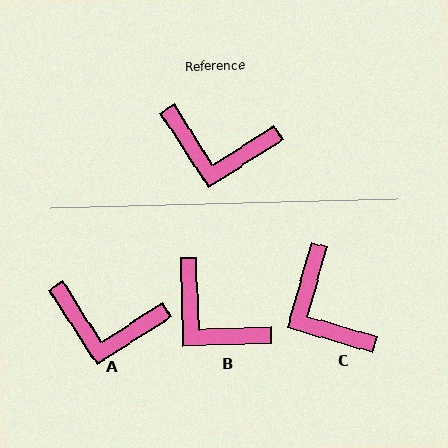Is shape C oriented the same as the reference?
No, it is off by about 49 degrees.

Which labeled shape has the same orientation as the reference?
A.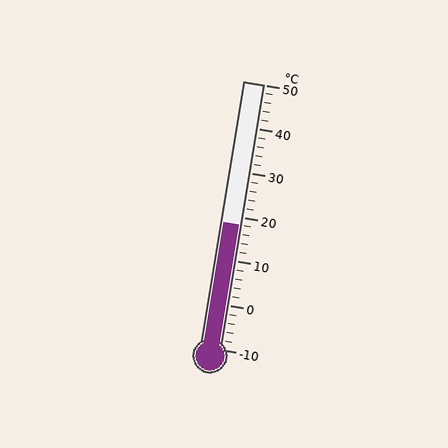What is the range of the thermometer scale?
The thermometer scale ranges from -10°C to 50°C.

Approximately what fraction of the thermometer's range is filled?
The thermometer is filled to approximately 45% of its range.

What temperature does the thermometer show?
The thermometer shows approximately 18°C.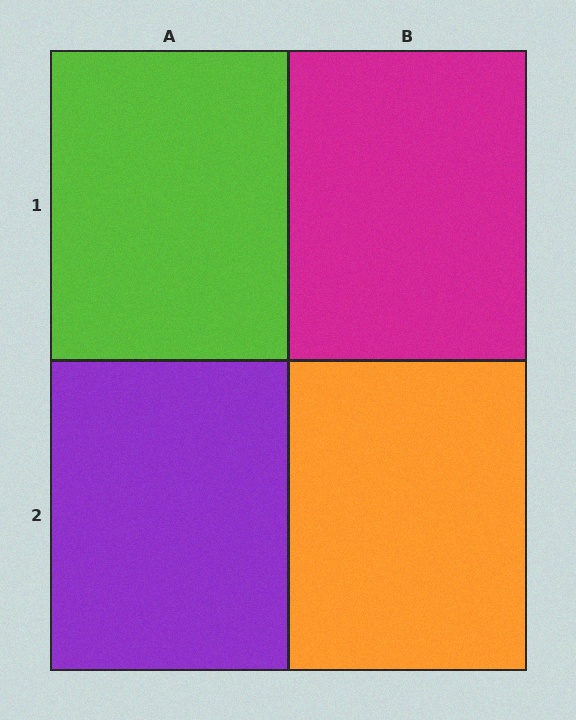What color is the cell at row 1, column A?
Lime.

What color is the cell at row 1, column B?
Magenta.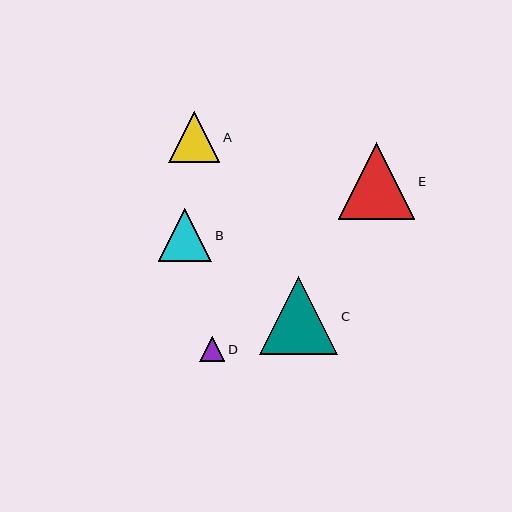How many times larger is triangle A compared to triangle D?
Triangle A is approximately 2.0 times the size of triangle D.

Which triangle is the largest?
Triangle C is the largest with a size of approximately 79 pixels.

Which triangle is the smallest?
Triangle D is the smallest with a size of approximately 25 pixels.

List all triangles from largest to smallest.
From largest to smallest: C, E, B, A, D.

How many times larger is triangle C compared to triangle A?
Triangle C is approximately 1.5 times the size of triangle A.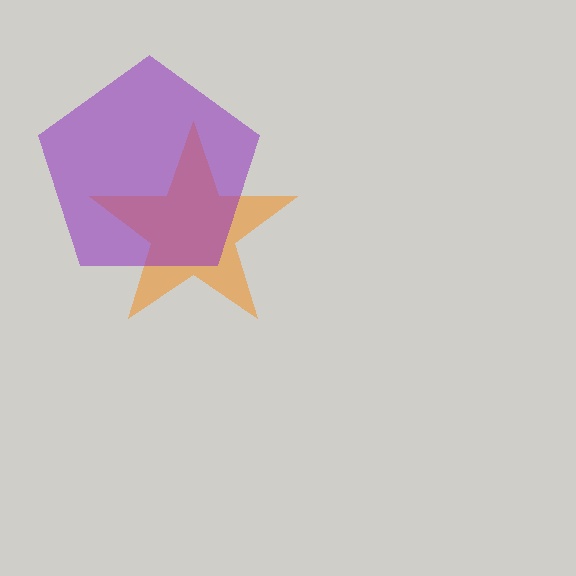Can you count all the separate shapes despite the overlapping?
Yes, there are 2 separate shapes.